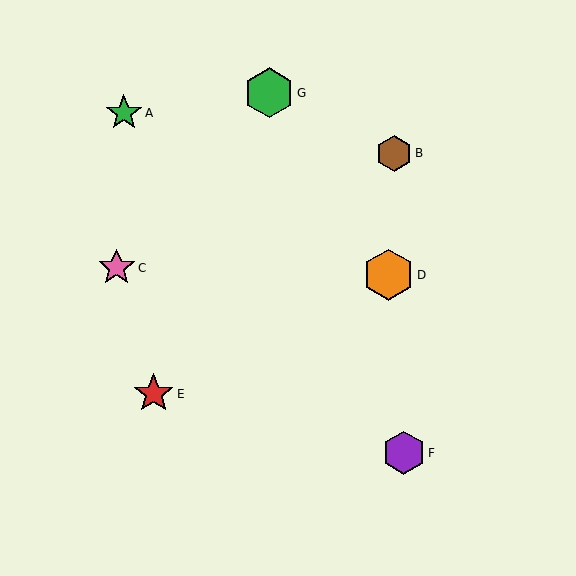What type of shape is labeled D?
Shape D is an orange hexagon.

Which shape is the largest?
The orange hexagon (labeled D) is the largest.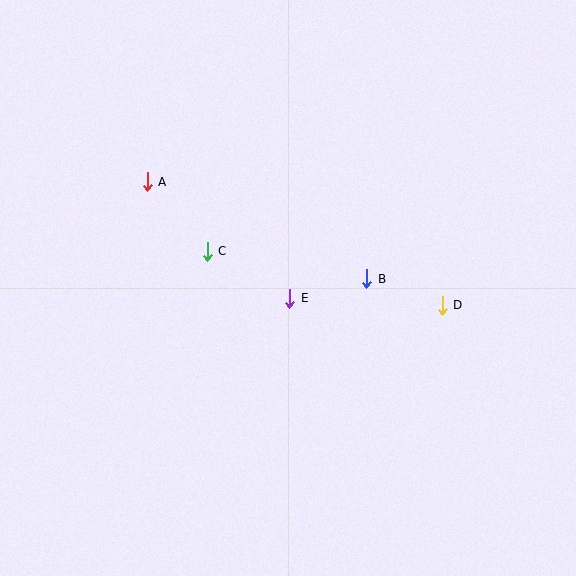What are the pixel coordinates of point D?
Point D is at (442, 305).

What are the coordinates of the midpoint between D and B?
The midpoint between D and B is at (404, 292).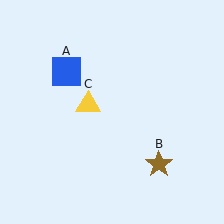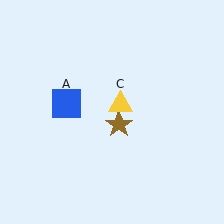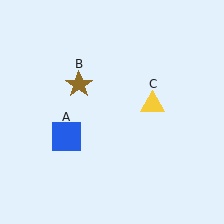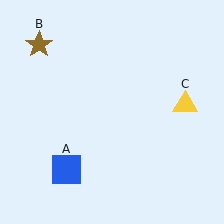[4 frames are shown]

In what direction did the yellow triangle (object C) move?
The yellow triangle (object C) moved right.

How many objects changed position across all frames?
3 objects changed position: blue square (object A), brown star (object B), yellow triangle (object C).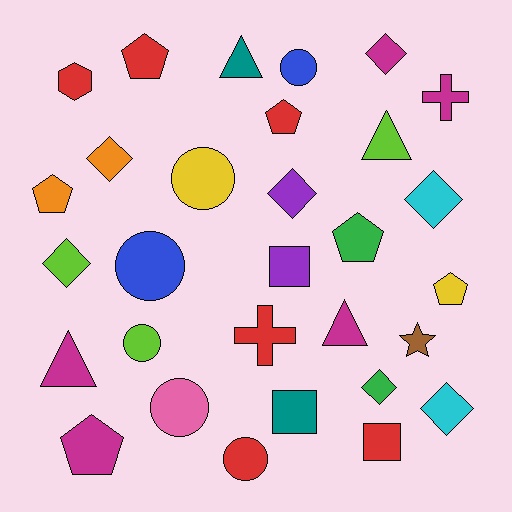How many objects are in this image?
There are 30 objects.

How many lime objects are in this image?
There are 3 lime objects.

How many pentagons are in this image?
There are 6 pentagons.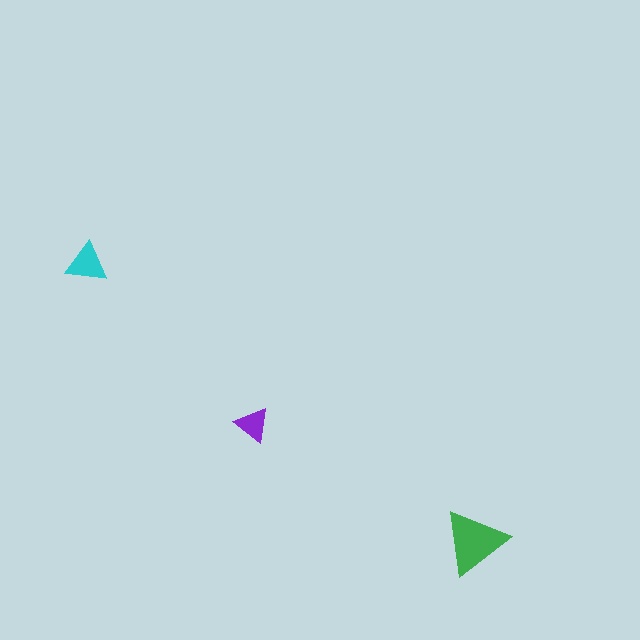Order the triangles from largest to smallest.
the green one, the cyan one, the purple one.